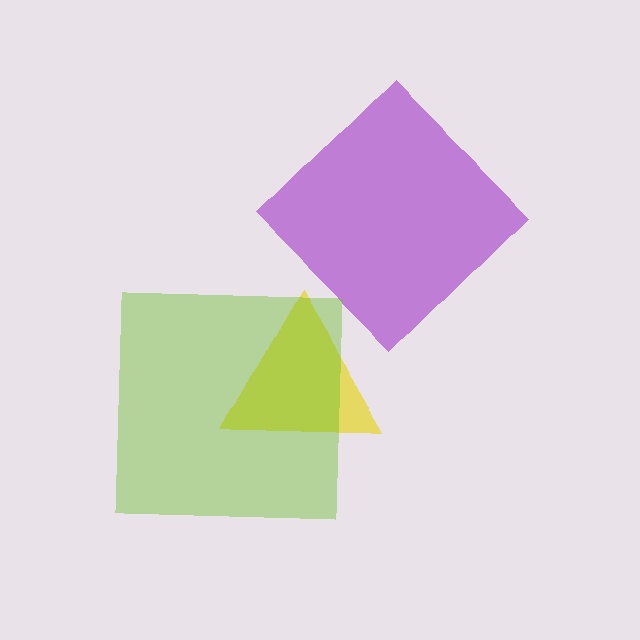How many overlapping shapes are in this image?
There are 3 overlapping shapes in the image.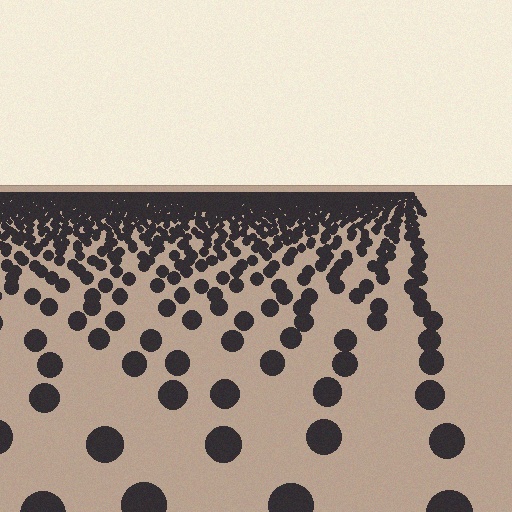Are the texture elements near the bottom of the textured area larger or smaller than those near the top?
Larger. Near the bottom, elements are closer to the viewer and appear at a bigger on-screen size.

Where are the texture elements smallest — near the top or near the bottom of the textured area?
Near the top.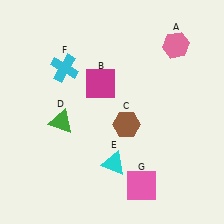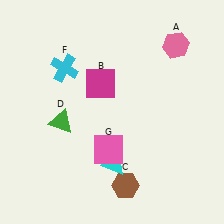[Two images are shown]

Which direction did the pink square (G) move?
The pink square (G) moved up.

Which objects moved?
The objects that moved are: the brown hexagon (C), the pink square (G).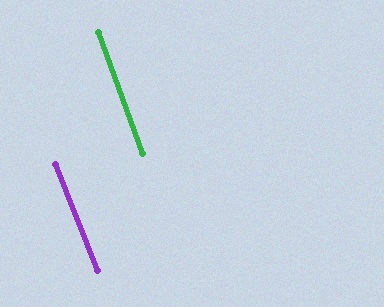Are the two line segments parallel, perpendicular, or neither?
Parallel — their directions differ by only 1.1°.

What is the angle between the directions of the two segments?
Approximately 1 degree.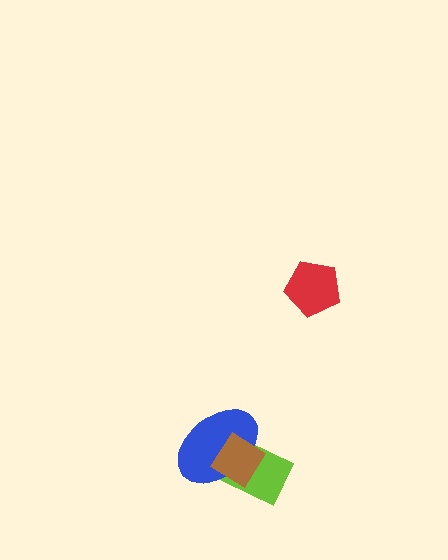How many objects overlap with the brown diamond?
2 objects overlap with the brown diamond.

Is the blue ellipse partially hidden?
Yes, it is partially covered by another shape.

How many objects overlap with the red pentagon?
0 objects overlap with the red pentagon.